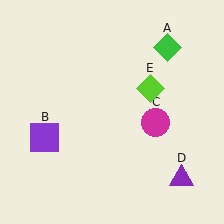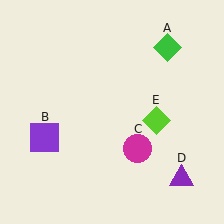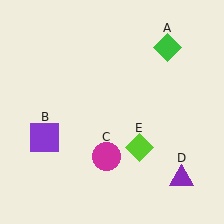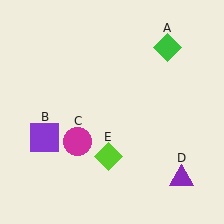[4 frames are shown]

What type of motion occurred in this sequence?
The magenta circle (object C), lime diamond (object E) rotated clockwise around the center of the scene.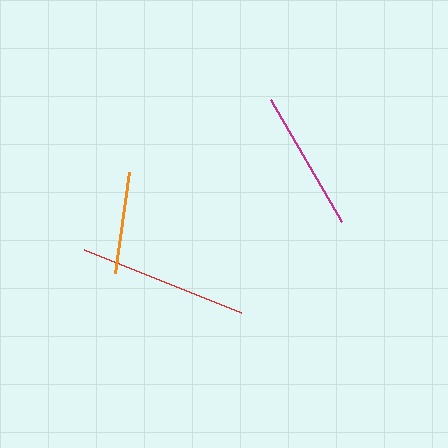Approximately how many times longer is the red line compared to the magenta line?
The red line is approximately 1.2 times the length of the magenta line.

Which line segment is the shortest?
The orange line is the shortest at approximately 101 pixels.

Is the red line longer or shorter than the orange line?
The red line is longer than the orange line.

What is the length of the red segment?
The red segment is approximately 168 pixels long.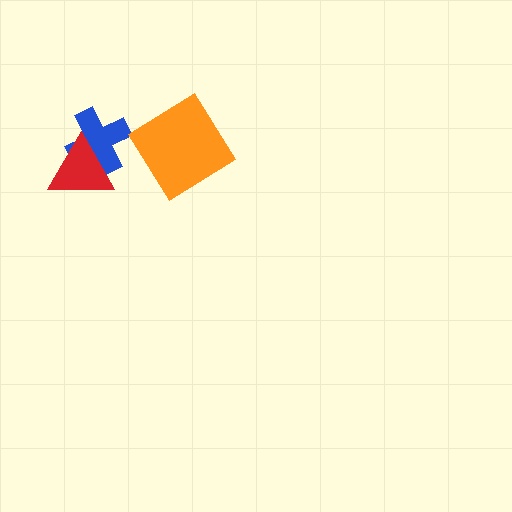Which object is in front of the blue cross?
The red triangle is in front of the blue cross.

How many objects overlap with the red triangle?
1 object overlaps with the red triangle.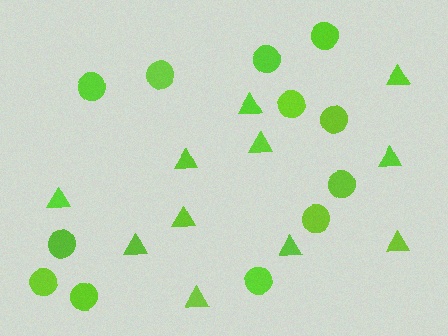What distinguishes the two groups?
There are 2 groups: one group of triangles (11) and one group of circles (12).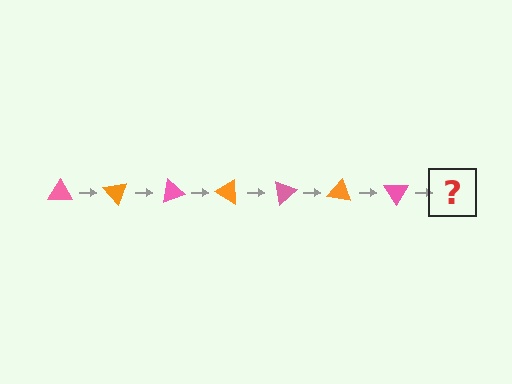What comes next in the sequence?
The next element should be an orange triangle, rotated 350 degrees from the start.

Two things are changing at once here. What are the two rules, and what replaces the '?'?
The two rules are that it rotates 50 degrees each step and the color cycles through pink and orange. The '?' should be an orange triangle, rotated 350 degrees from the start.